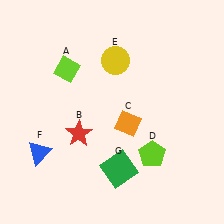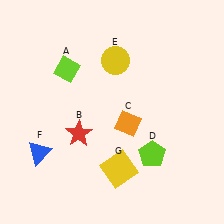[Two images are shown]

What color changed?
The square (G) changed from green in Image 1 to yellow in Image 2.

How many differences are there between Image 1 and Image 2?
There is 1 difference between the two images.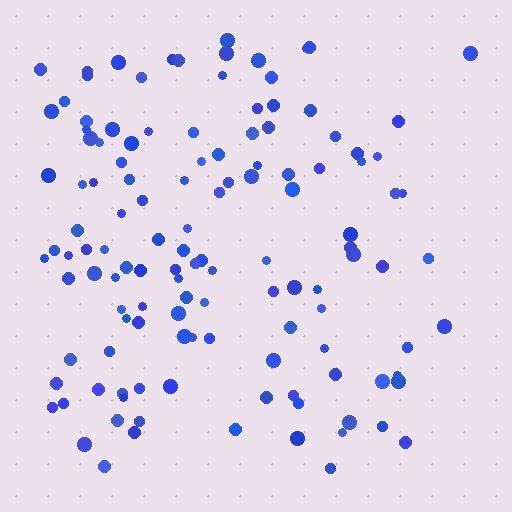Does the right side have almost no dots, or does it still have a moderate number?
Still a moderate number, just noticeably fewer than the left.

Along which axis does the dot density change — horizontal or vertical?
Horizontal.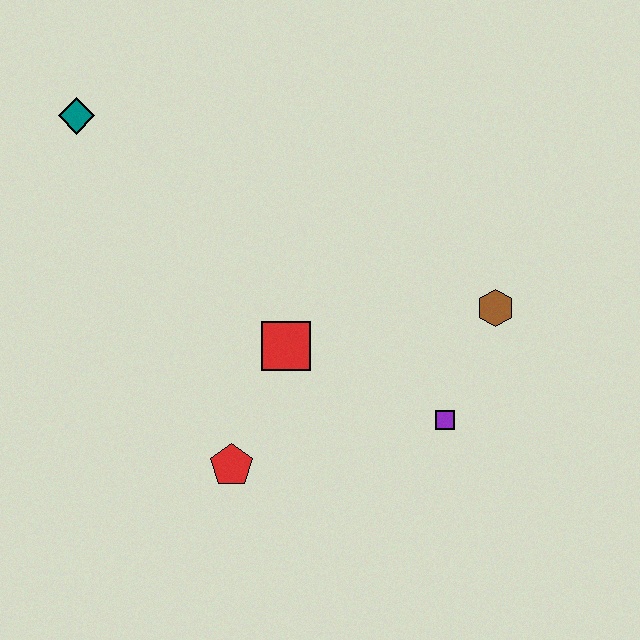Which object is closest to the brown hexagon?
The purple square is closest to the brown hexagon.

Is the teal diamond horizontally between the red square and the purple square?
No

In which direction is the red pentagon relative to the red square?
The red pentagon is below the red square.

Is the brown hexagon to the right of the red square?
Yes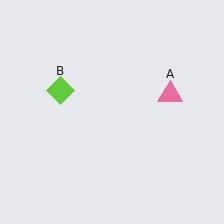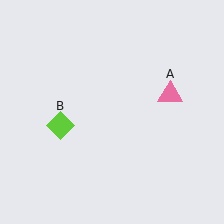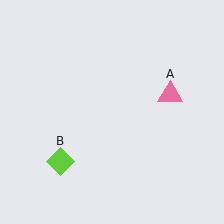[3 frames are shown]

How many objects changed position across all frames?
1 object changed position: lime diamond (object B).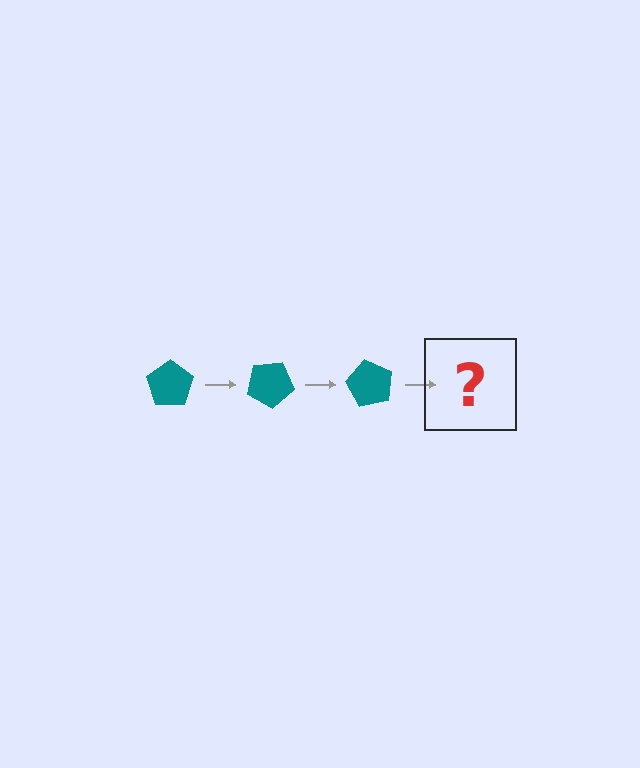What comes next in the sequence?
The next element should be a teal pentagon rotated 90 degrees.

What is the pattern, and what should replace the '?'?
The pattern is that the pentagon rotates 30 degrees each step. The '?' should be a teal pentagon rotated 90 degrees.